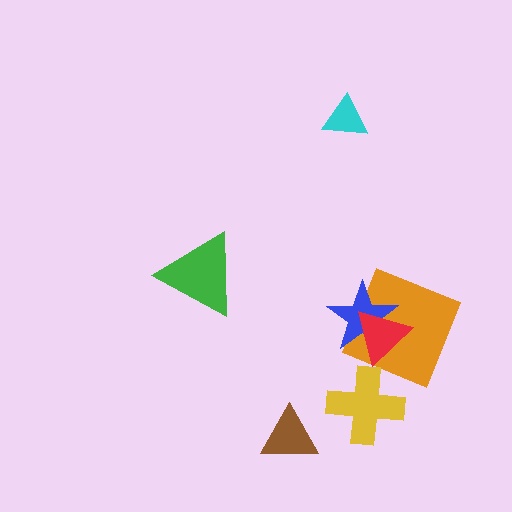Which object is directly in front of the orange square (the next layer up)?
The blue star is directly in front of the orange square.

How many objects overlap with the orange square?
2 objects overlap with the orange square.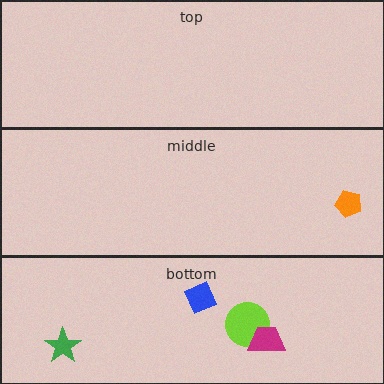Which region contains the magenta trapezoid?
The bottom region.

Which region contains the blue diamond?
The bottom region.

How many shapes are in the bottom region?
4.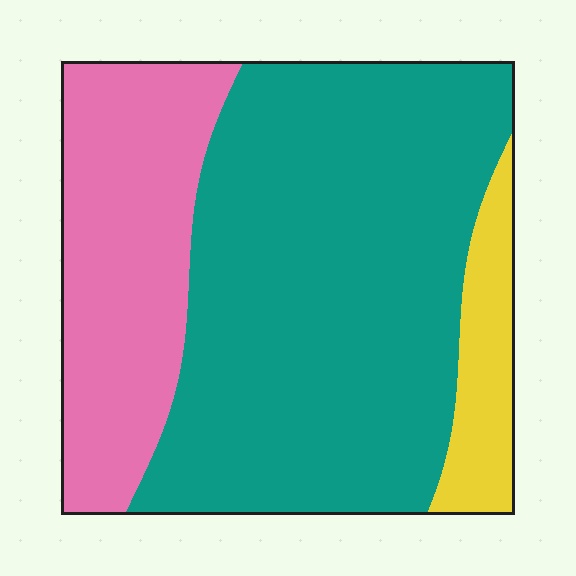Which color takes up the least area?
Yellow, at roughly 10%.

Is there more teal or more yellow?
Teal.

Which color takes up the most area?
Teal, at roughly 65%.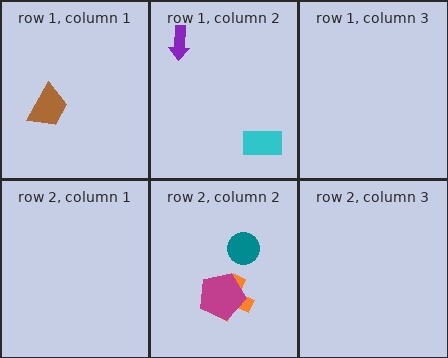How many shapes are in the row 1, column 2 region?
2.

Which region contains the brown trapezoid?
The row 1, column 1 region.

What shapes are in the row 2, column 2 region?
The teal circle, the orange cross, the magenta pentagon.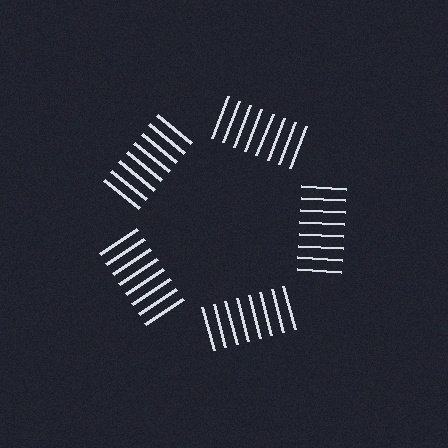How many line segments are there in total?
40 — 8 along each of the 5 edges.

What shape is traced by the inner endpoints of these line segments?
An illusory pentagon — the line segments terminate on its edges but no continuous stroke is drawn.